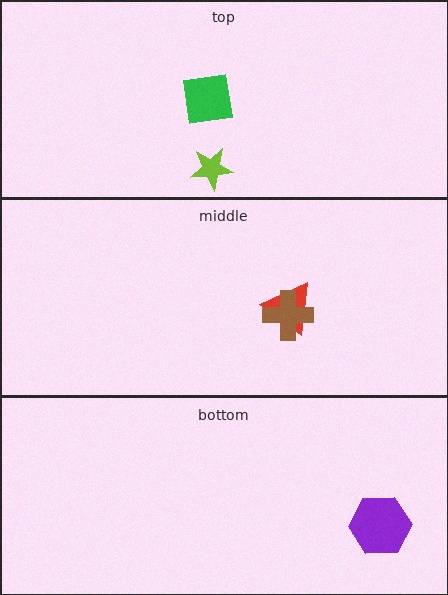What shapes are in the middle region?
The red triangle, the brown cross.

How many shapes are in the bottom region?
1.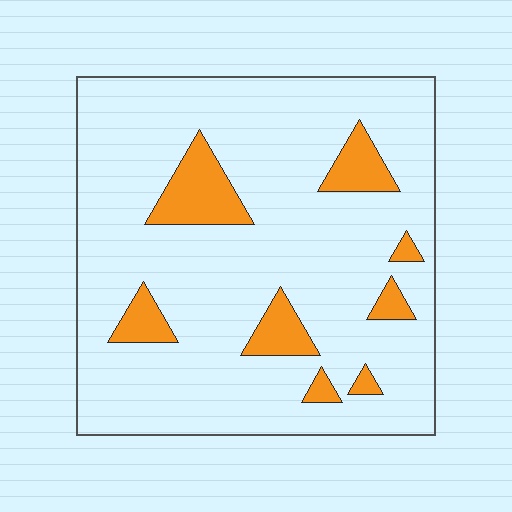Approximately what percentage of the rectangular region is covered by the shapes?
Approximately 15%.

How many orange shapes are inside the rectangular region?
8.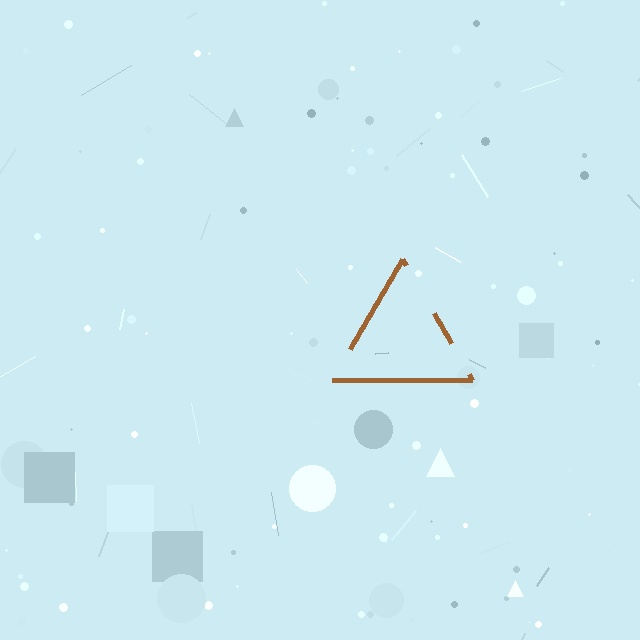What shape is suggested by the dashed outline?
The dashed outline suggests a triangle.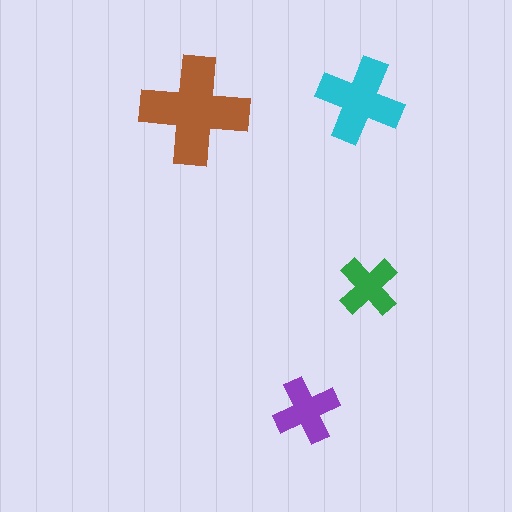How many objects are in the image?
There are 4 objects in the image.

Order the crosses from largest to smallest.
the brown one, the cyan one, the purple one, the green one.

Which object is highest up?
The cyan cross is topmost.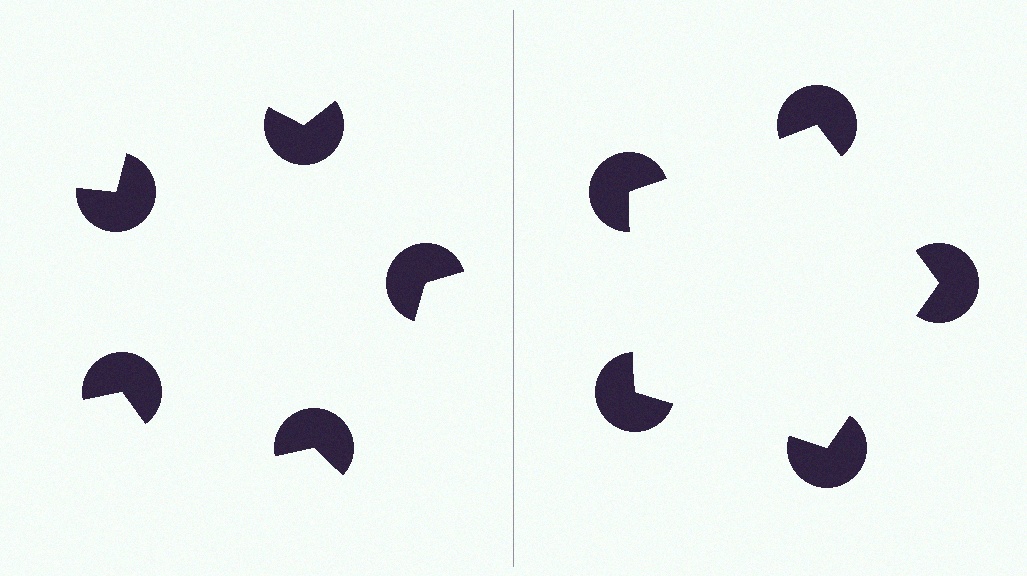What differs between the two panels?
The pac-man discs are positioned identically on both sides; only the wedge orientations differ. On the right they align to a pentagon; on the left they are misaligned.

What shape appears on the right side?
An illusory pentagon.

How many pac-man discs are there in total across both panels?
10 — 5 on each side.